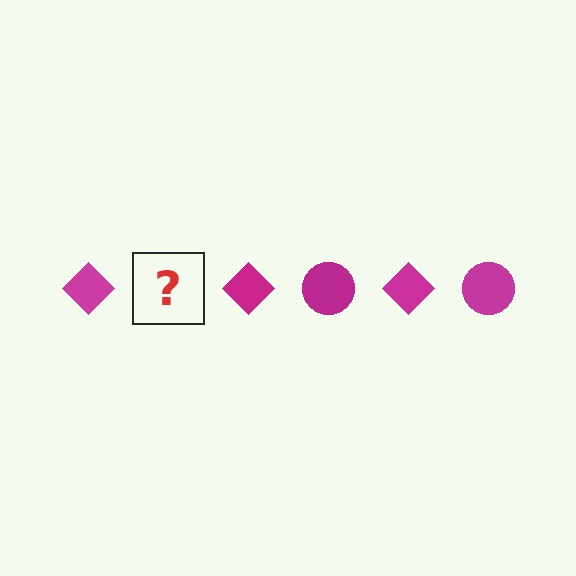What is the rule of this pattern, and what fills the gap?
The rule is that the pattern cycles through diamond, circle shapes in magenta. The gap should be filled with a magenta circle.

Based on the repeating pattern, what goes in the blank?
The blank should be a magenta circle.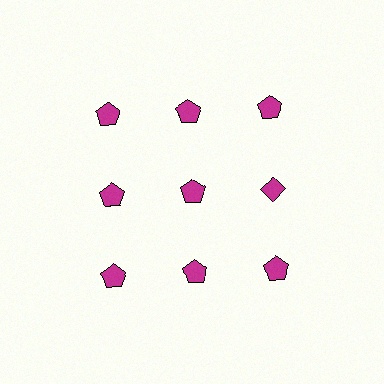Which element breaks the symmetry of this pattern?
The magenta diamond in the second row, center column breaks the symmetry. All other shapes are magenta pentagons.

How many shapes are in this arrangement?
There are 9 shapes arranged in a grid pattern.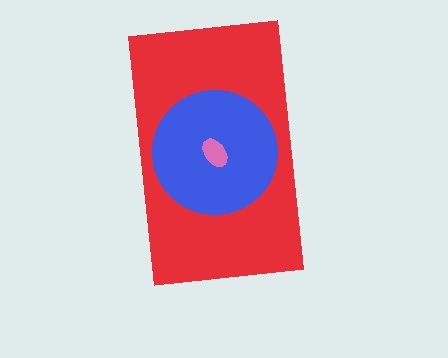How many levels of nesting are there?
3.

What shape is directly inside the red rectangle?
The blue circle.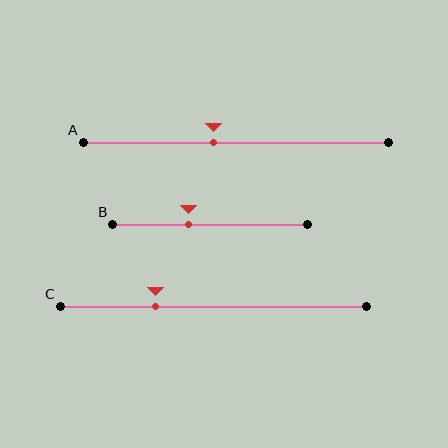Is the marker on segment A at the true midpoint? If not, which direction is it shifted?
No, the marker on segment A is shifted to the left by about 7% of the segment length.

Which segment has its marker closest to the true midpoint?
Segment A has its marker closest to the true midpoint.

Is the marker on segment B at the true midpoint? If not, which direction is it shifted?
No, the marker on segment B is shifted to the left by about 11% of the segment length.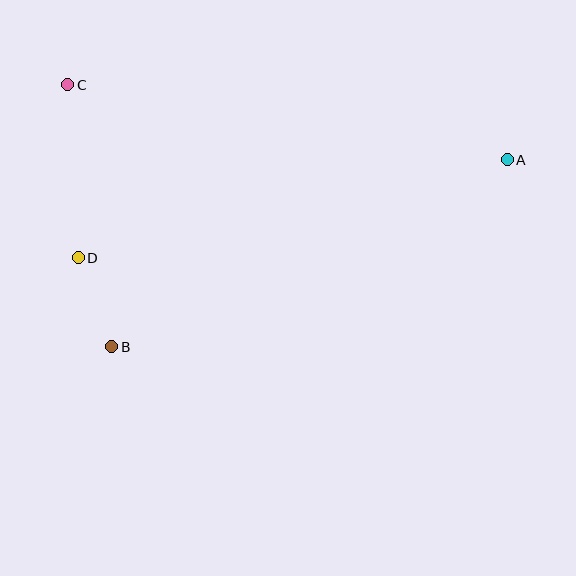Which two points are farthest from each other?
Points A and C are farthest from each other.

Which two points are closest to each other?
Points B and D are closest to each other.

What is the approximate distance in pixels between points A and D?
The distance between A and D is approximately 440 pixels.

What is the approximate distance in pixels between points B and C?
The distance between B and C is approximately 266 pixels.